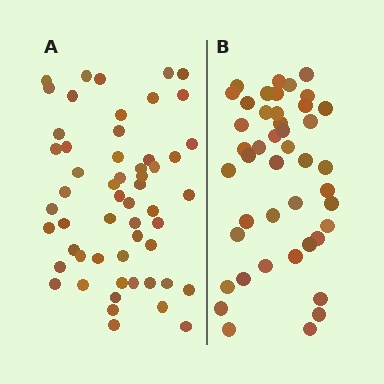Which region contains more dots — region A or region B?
Region A (the left region) has more dots.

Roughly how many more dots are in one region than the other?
Region A has roughly 12 or so more dots than region B.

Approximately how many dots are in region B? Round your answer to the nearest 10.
About 40 dots. (The exact count is 44, which rounds to 40.)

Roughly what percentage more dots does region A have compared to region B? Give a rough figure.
About 25% more.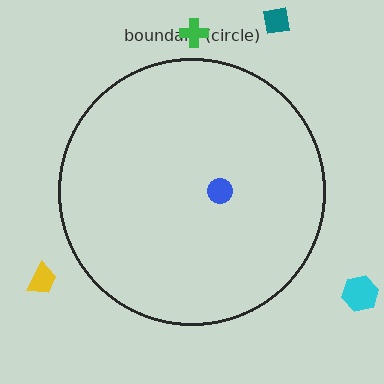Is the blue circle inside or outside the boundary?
Inside.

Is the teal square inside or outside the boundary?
Outside.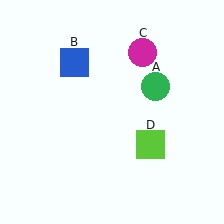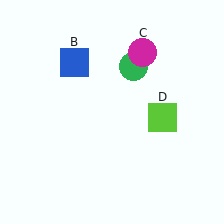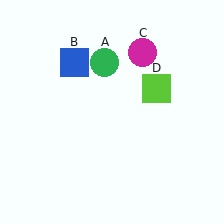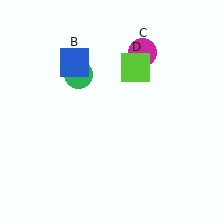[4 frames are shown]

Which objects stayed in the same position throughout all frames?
Blue square (object B) and magenta circle (object C) remained stationary.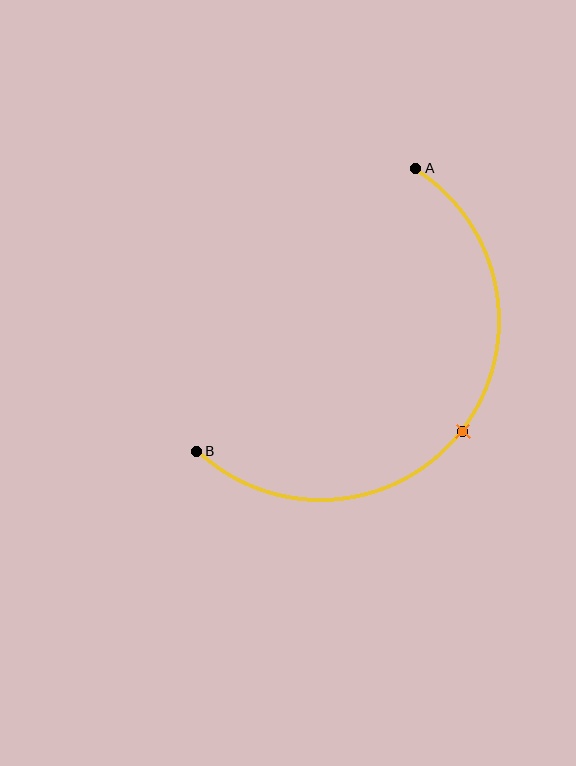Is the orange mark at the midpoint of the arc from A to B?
Yes. The orange mark lies on the arc at equal arc-length from both A and B — it is the arc midpoint.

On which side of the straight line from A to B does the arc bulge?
The arc bulges below and to the right of the straight line connecting A and B.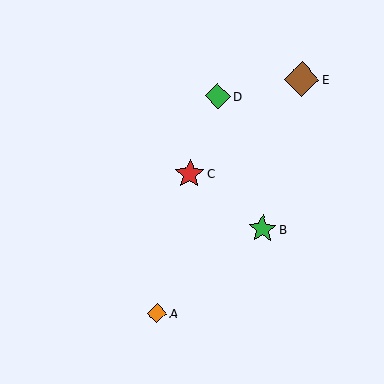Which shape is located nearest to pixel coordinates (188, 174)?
The red star (labeled C) at (190, 174) is nearest to that location.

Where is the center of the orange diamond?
The center of the orange diamond is at (157, 314).